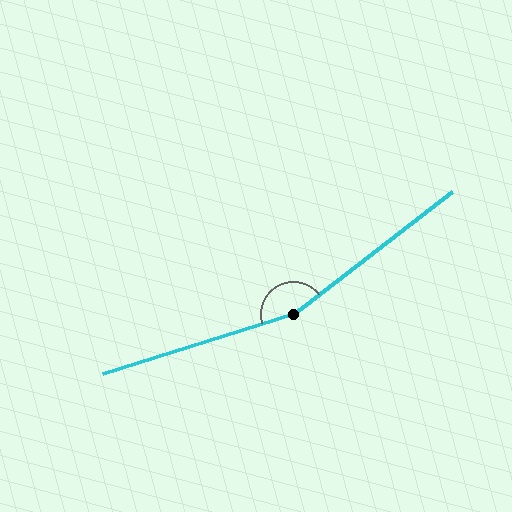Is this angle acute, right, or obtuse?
It is obtuse.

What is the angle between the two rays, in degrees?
Approximately 160 degrees.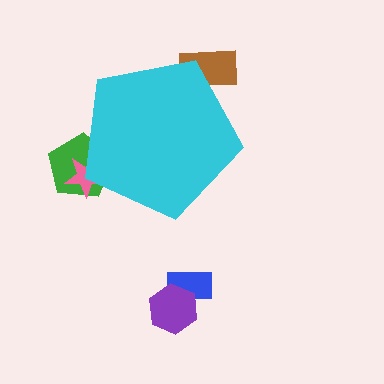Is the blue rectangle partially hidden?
No, the blue rectangle is fully visible.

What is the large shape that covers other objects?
A cyan pentagon.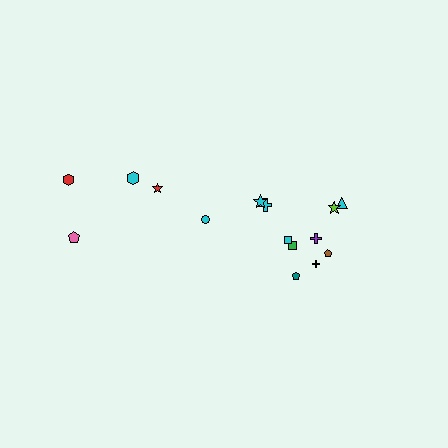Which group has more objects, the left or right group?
The right group.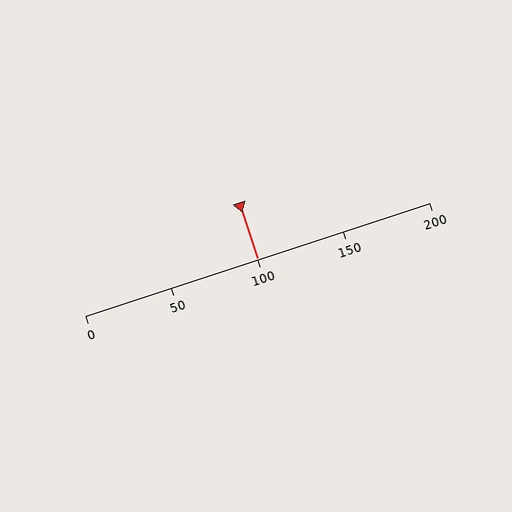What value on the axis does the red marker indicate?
The marker indicates approximately 100.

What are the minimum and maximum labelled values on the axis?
The axis runs from 0 to 200.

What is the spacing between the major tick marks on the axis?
The major ticks are spaced 50 apart.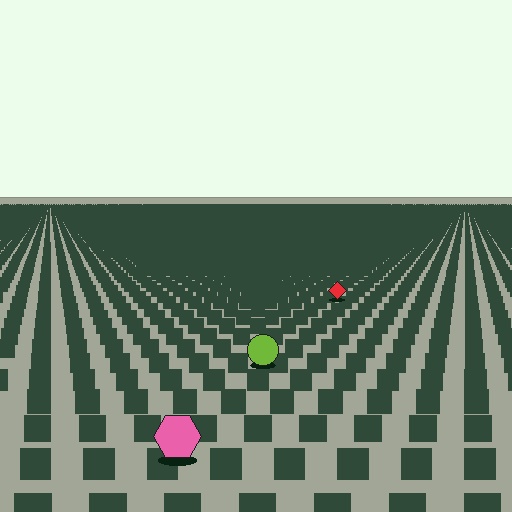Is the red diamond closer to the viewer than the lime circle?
No. The lime circle is closer — you can tell from the texture gradient: the ground texture is coarser near it.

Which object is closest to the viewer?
The pink hexagon is closest. The texture marks near it are larger and more spread out.